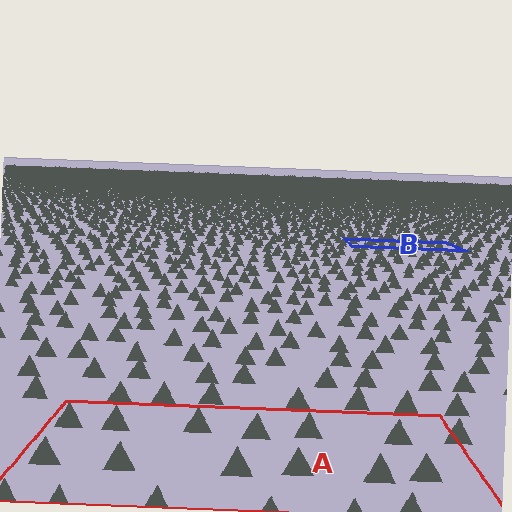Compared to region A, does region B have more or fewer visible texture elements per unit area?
Region B has more texture elements per unit area — they are packed more densely because it is farther away.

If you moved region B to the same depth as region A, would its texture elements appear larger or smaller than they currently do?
They would appear larger. At a closer depth, the same texture elements are projected at a bigger on-screen size.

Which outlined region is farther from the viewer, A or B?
Region B is farther from the viewer — the texture elements inside it appear smaller and more densely packed.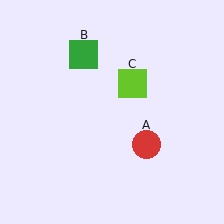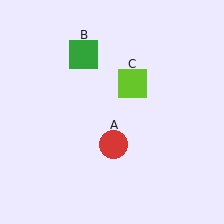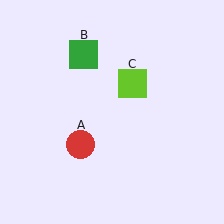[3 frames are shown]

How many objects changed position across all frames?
1 object changed position: red circle (object A).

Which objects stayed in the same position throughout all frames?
Green square (object B) and lime square (object C) remained stationary.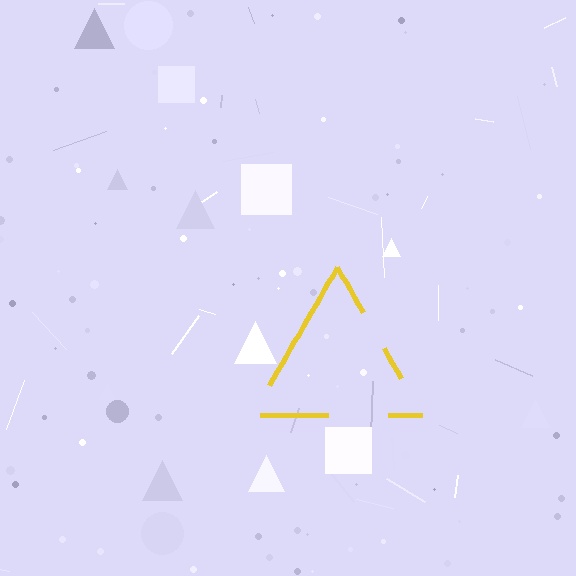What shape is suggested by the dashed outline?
The dashed outline suggests a triangle.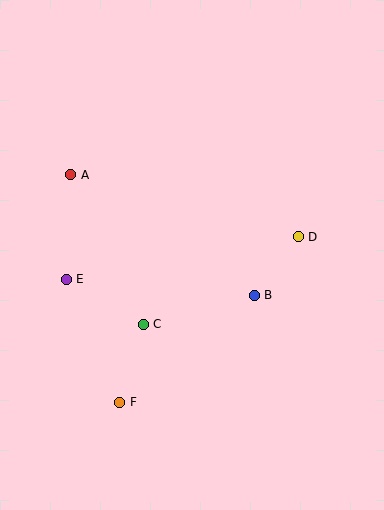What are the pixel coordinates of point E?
Point E is at (66, 279).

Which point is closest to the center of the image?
Point B at (254, 295) is closest to the center.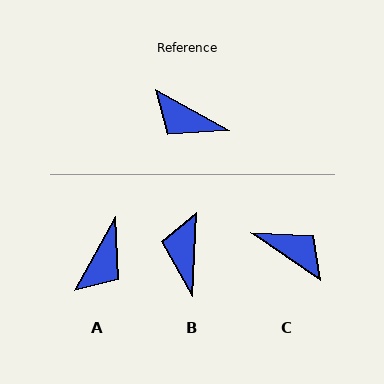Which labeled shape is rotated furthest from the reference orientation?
C, about 174 degrees away.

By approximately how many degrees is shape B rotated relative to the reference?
Approximately 64 degrees clockwise.